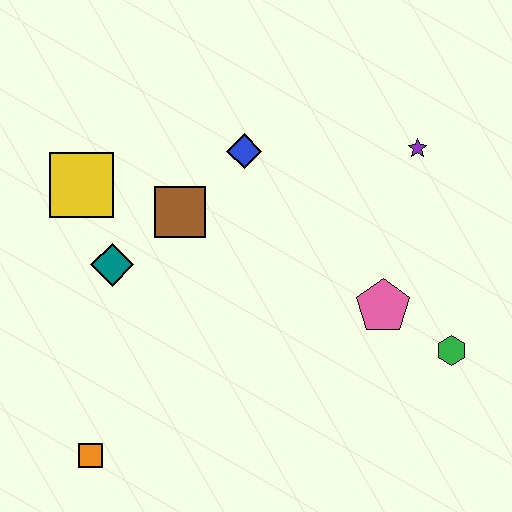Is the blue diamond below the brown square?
No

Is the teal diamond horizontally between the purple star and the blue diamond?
No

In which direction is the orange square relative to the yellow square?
The orange square is below the yellow square.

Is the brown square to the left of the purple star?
Yes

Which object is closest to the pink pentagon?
The green hexagon is closest to the pink pentagon.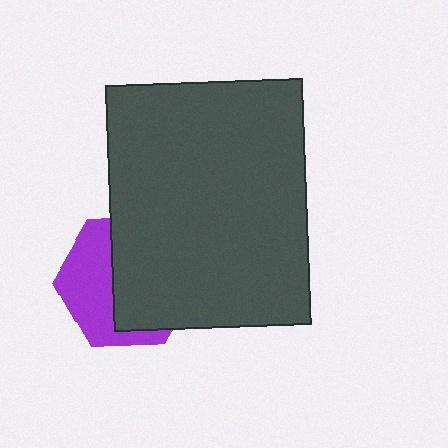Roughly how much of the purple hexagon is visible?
A small part of it is visible (roughly 42%).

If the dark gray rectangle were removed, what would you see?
You would see the complete purple hexagon.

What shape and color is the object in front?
The object in front is a dark gray rectangle.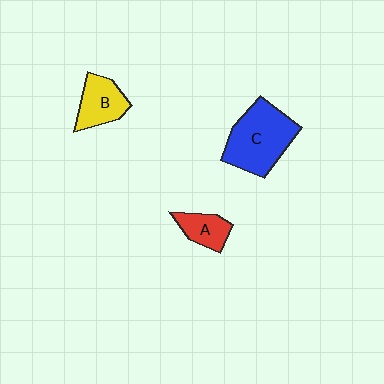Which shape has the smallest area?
Shape A (red).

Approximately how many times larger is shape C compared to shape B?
Approximately 1.8 times.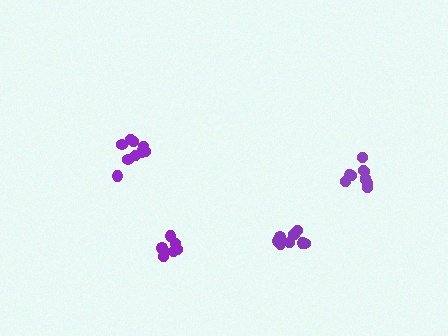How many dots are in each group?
Group 1: 7 dots, Group 2: 9 dots, Group 3: 9 dots, Group 4: 10 dots (35 total).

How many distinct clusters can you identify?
There are 4 distinct clusters.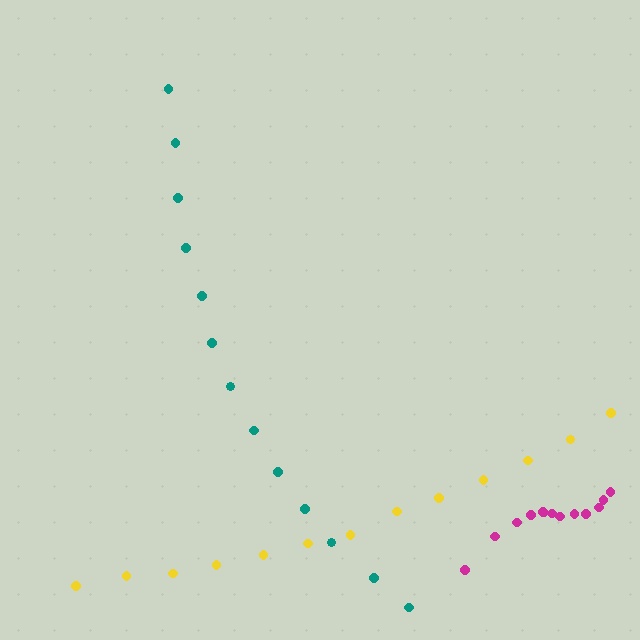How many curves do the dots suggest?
There are 3 distinct paths.